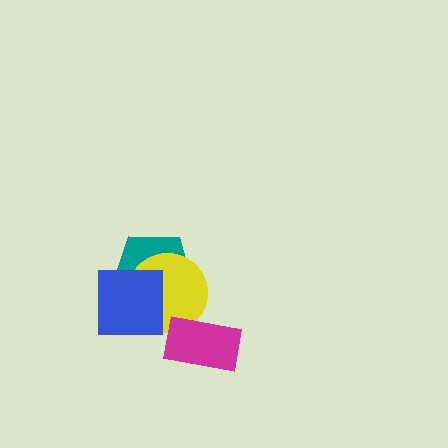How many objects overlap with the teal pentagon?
2 objects overlap with the teal pentagon.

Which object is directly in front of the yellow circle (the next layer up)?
The blue square is directly in front of the yellow circle.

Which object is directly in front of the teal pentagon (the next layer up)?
The yellow circle is directly in front of the teal pentagon.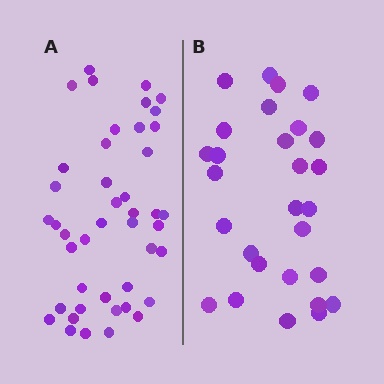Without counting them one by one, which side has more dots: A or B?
Region A (the left region) has more dots.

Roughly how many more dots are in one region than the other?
Region A has approximately 15 more dots than region B.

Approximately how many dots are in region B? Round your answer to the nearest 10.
About 30 dots. (The exact count is 28, which rounds to 30.)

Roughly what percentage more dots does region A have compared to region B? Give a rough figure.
About 55% more.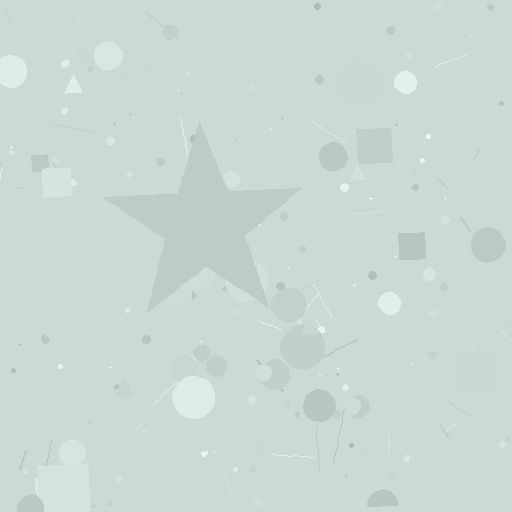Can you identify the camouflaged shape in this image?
The camouflaged shape is a star.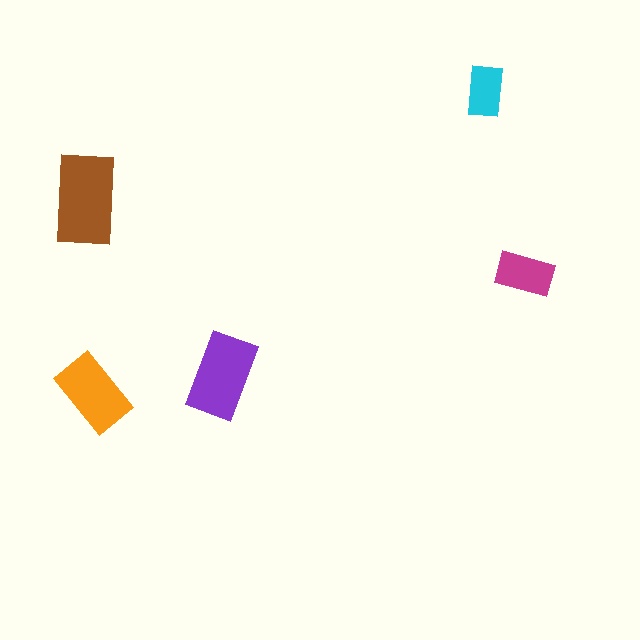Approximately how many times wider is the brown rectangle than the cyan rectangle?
About 2 times wider.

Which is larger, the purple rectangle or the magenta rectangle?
The purple one.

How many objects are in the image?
There are 5 objects in the image.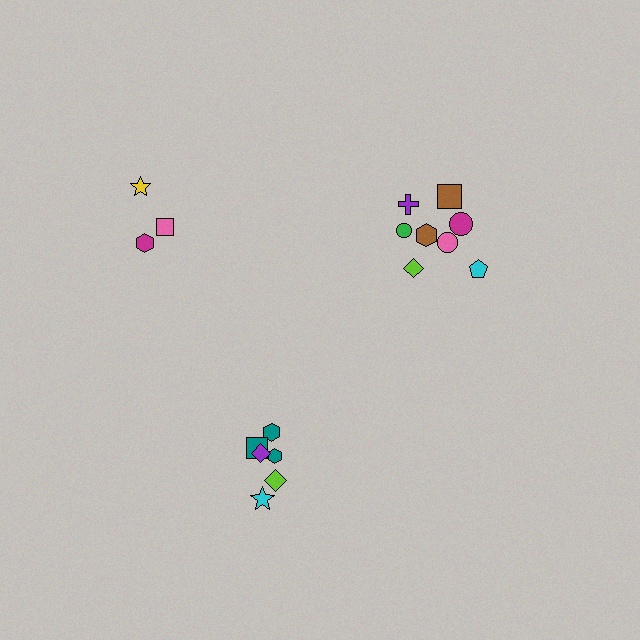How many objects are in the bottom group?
There are 6 objects.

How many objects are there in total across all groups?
There are 17 objects.